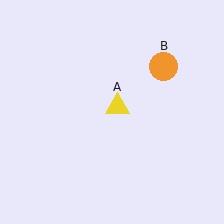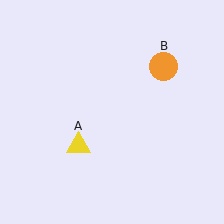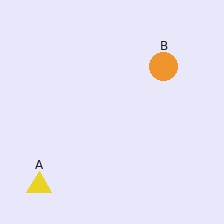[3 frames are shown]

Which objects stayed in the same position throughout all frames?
Orange circle (object B) remained stationary.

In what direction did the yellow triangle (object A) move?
The yellow triangle (object A) moved down and to the left.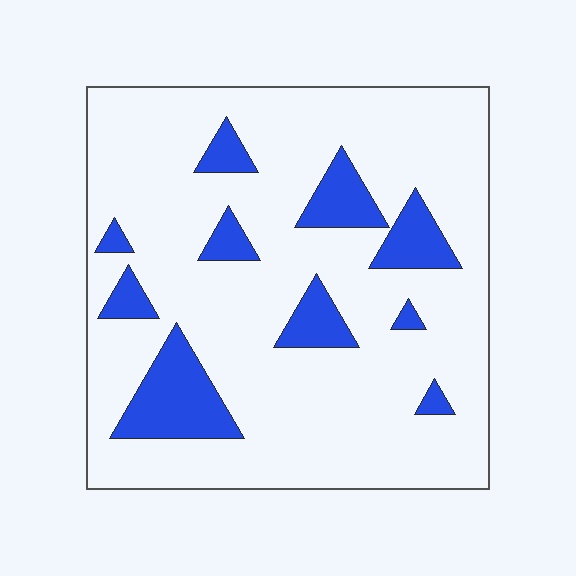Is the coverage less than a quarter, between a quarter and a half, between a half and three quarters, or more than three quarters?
Less than a quarter.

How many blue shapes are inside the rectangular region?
10.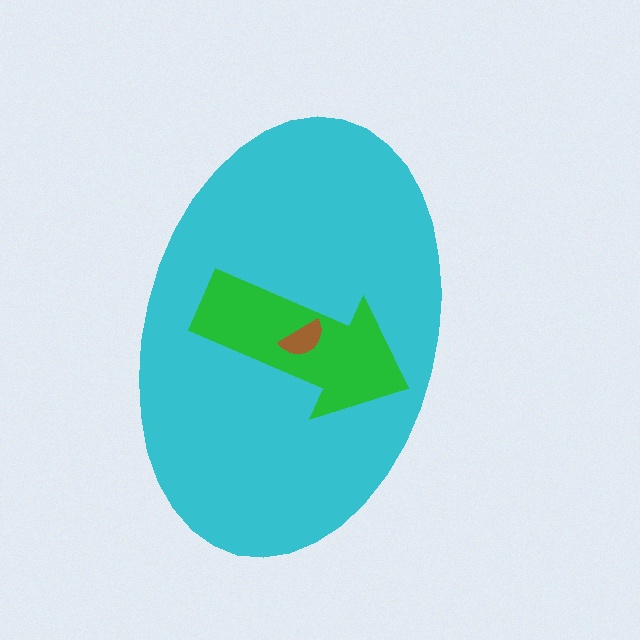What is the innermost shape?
The brown semicircle.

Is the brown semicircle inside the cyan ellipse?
Yes.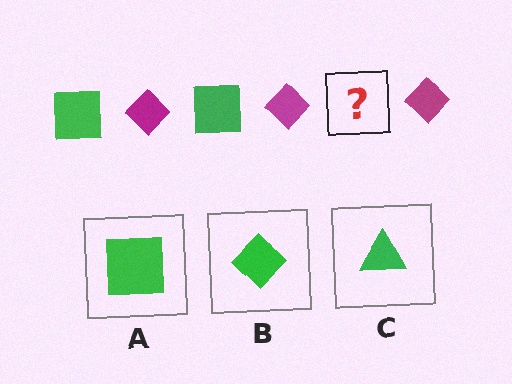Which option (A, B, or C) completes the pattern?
A.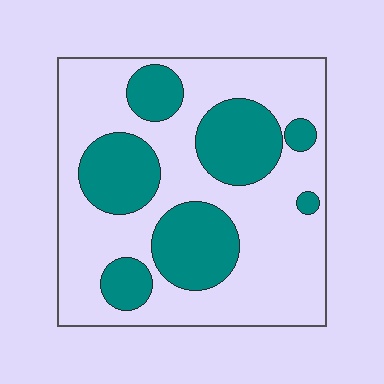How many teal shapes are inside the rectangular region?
7.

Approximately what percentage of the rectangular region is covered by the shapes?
Approximately 35%.